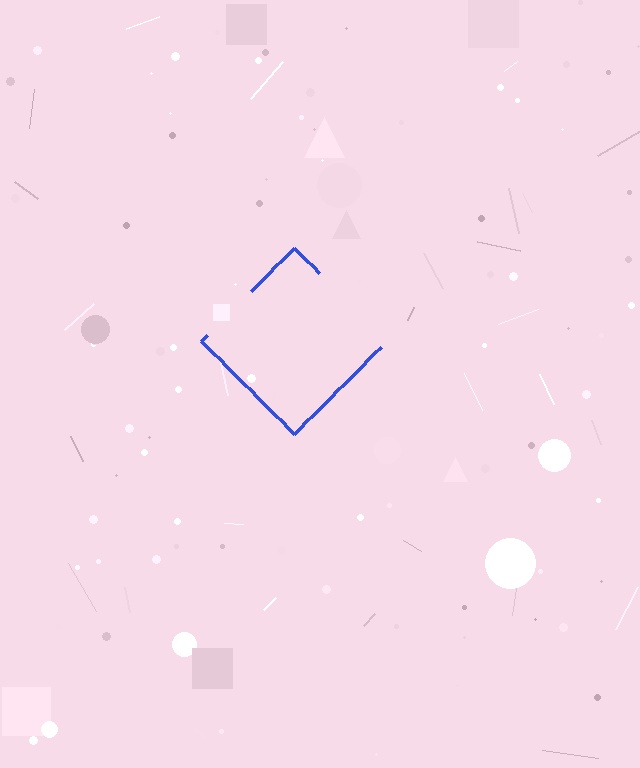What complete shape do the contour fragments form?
The contour fragments form a diamond.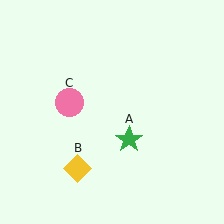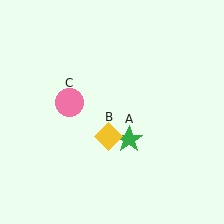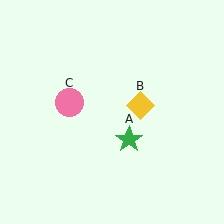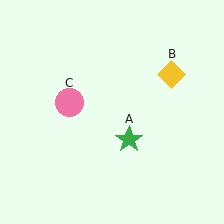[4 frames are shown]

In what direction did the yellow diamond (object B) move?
The yellow diamond (object B) moved up and to the right.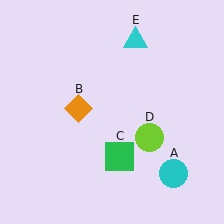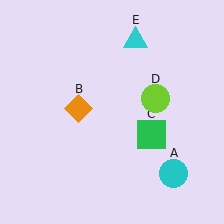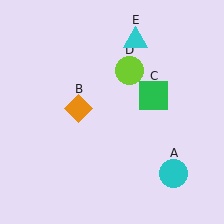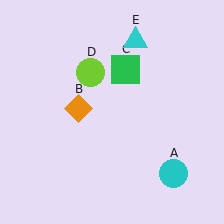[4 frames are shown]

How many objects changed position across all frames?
2 objects changed position: green square (object C), lime circle (object D).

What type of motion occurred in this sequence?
The green square (object C), lime circle (object D) rotated counterclockwise around the center of the scene.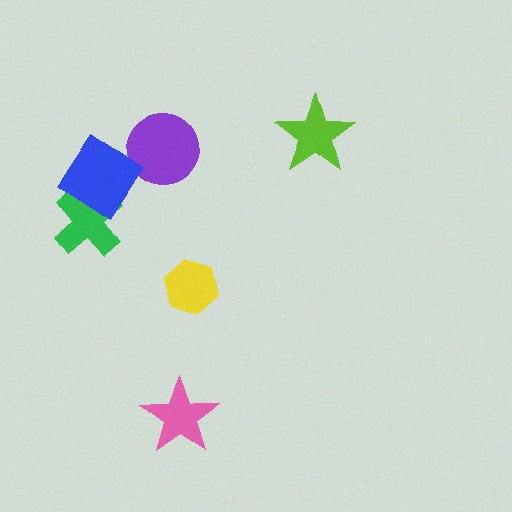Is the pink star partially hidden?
No, no other shape covers it.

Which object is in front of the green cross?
The blue diamond is in front of the green cross.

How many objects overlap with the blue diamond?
2 objects overlap with the blue diamond.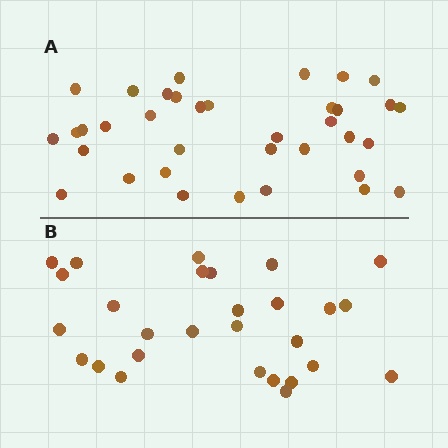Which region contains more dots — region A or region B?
Region A (the top region) has more dots.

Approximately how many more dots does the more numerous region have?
Region A has roughly 8 or so more dots than region B.